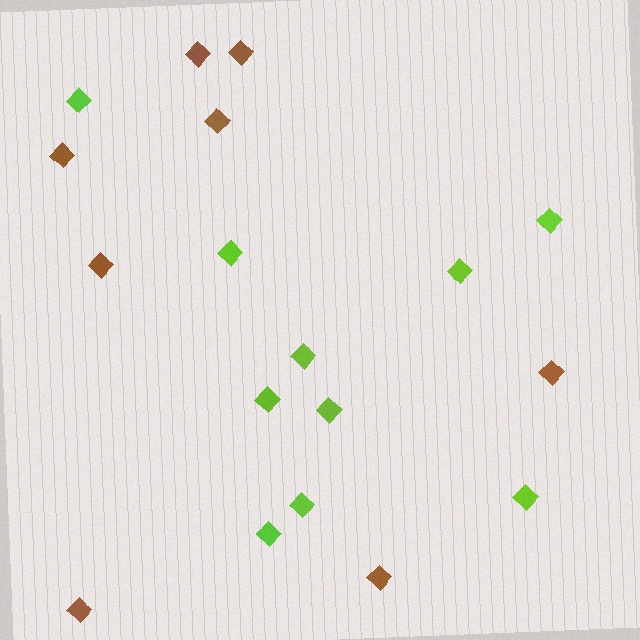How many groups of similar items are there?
There are 2 groups: one group of lime diamonds (10) and one group of brown diamonds (8).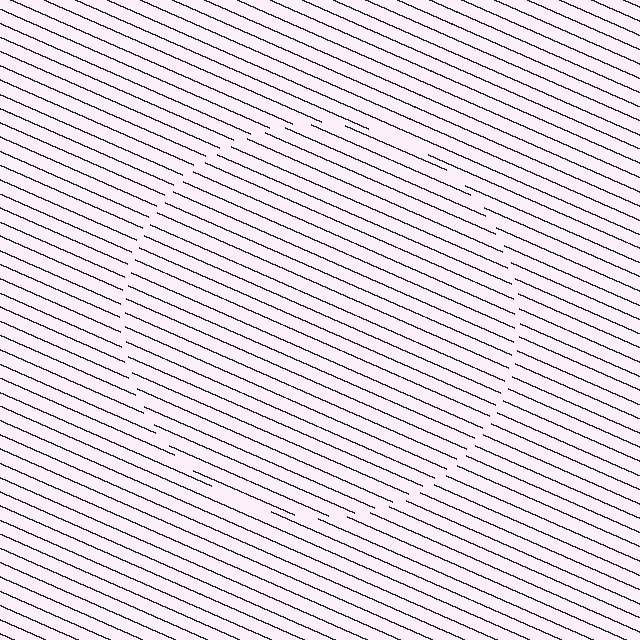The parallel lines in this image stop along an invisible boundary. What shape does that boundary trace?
An illusory circle. The interior of the shape contains the same grating, shifted by half a period — the contour is defined by the phase discontinuity where line-ends from the inner and outer gratings abut.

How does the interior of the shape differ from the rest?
The interior of the shape contains the same grating, shifted by half a period — the contour is defined by the phase discontinuity where line-ends from the inner and outer gratings abut.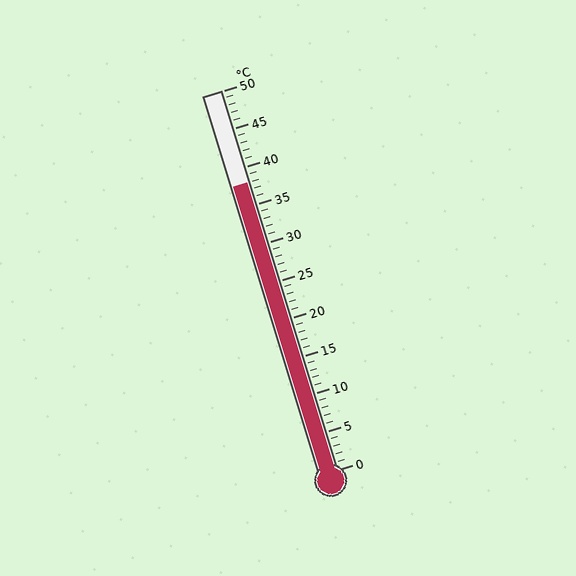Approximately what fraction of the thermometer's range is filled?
The thermometer is filled to approximately 75% of its range.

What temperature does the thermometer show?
The thermometer shows approximately 38°C.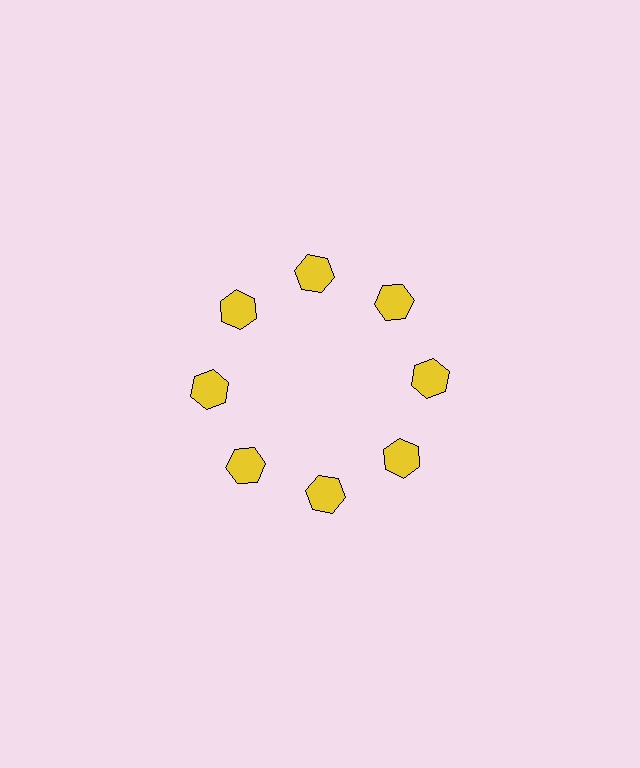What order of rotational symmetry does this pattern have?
This pattern has 8-fold rotational symmetry.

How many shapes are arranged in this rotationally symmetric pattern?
There are 8 shapes, arranged in 8 groups of 1.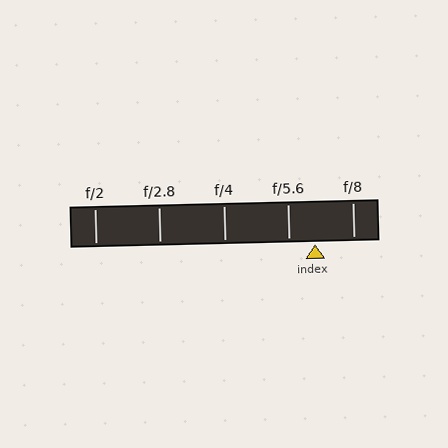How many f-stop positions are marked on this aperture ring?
There are 5 f-stop positions marked.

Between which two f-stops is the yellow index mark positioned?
The index mark is between f/5.6 and f/8.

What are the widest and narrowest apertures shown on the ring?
The widest aperture shown is f/2 and the narrowest is f/8.